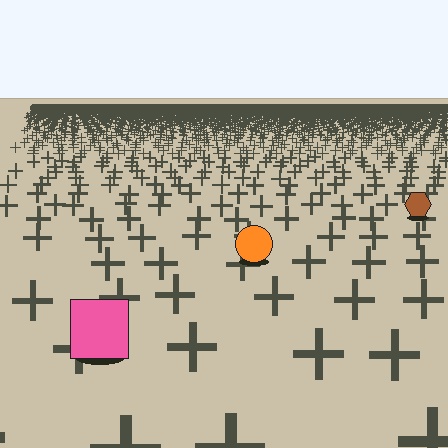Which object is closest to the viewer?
The pink square is closest. The texture marks near it are larger and more spread out.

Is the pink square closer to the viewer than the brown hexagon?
Yes. The pink square is closer — you can tell from the texture gradient: the ground texture is coarser near it.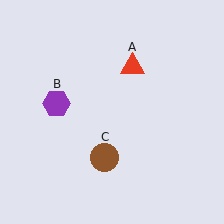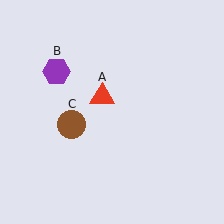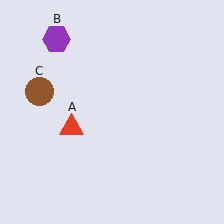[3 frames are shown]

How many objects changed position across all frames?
3 objects changed position: red triangle (object A), purple hexagon (object B), brown circle (object C).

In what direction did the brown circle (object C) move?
The brown circle (object C) moved up and to the left.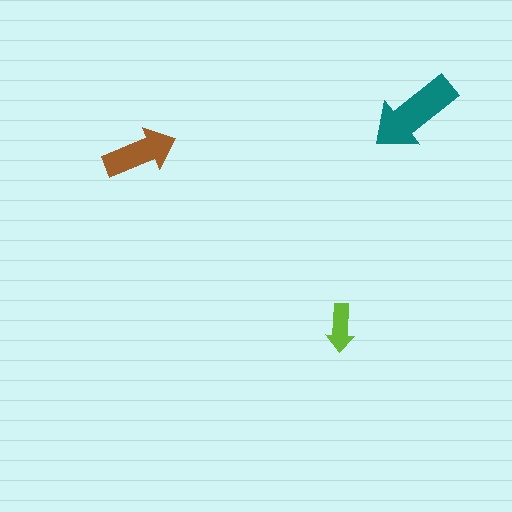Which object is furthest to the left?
The brown arrow is leftmost.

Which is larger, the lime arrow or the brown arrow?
The brown one.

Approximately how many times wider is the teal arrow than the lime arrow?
About 2 times wider.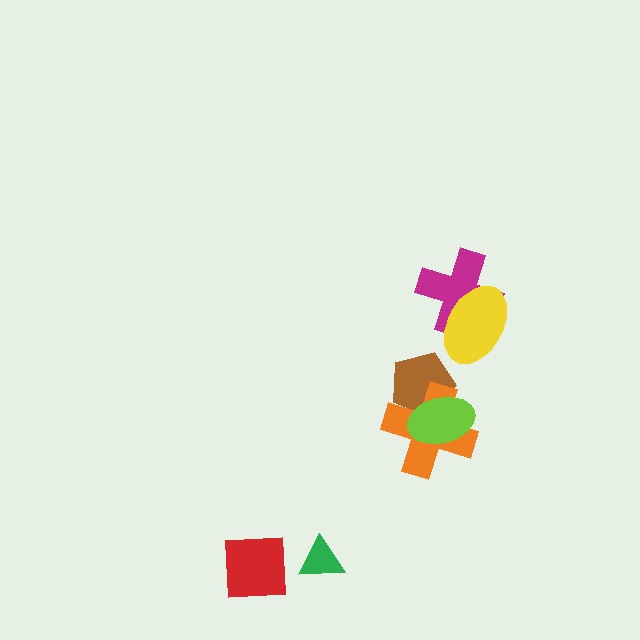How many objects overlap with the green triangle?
0 objects overlap with the green triangle.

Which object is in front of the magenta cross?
The yellow ellipse is in front of the magenta cross.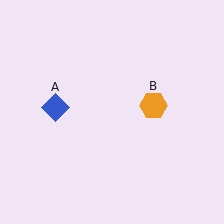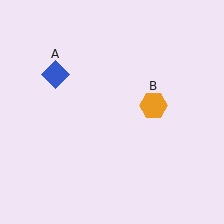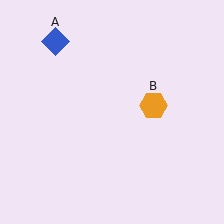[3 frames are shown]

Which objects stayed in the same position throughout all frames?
Orange hexagon (object B) remained stationary.